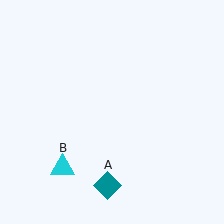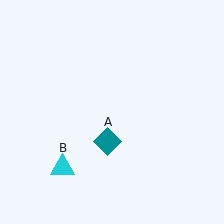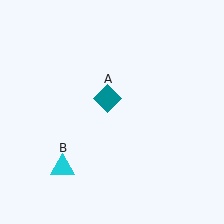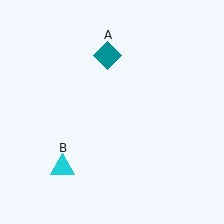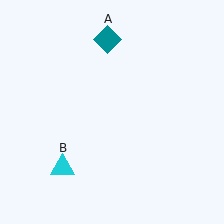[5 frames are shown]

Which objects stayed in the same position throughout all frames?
Cyan triangle (object B) remained stationary.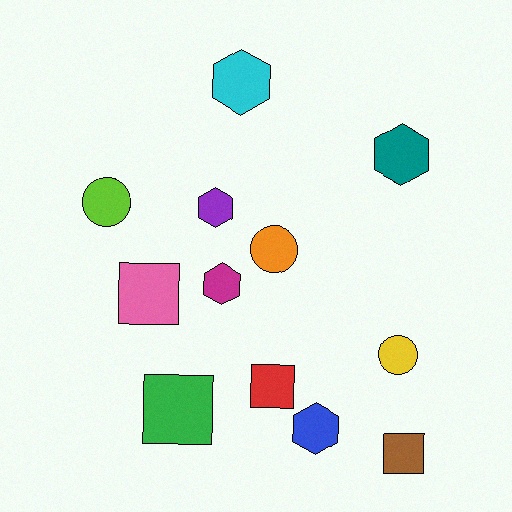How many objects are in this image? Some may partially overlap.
There are 12 objects.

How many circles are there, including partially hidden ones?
There are 3 circles.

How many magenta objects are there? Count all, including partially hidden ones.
There is 1 magenta object.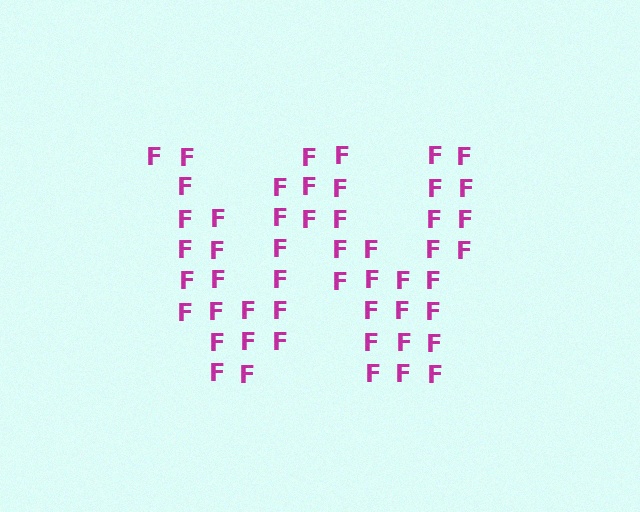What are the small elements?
The small elements are letter F's.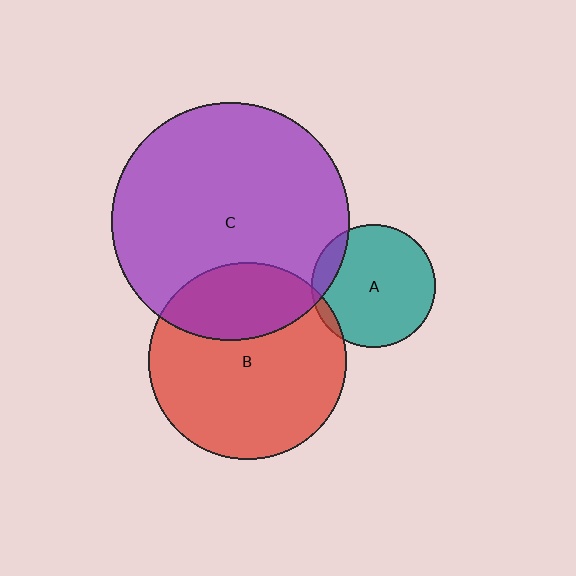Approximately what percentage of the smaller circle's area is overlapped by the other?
Approximately 30%.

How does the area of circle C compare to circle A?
Approximately 3.7 times.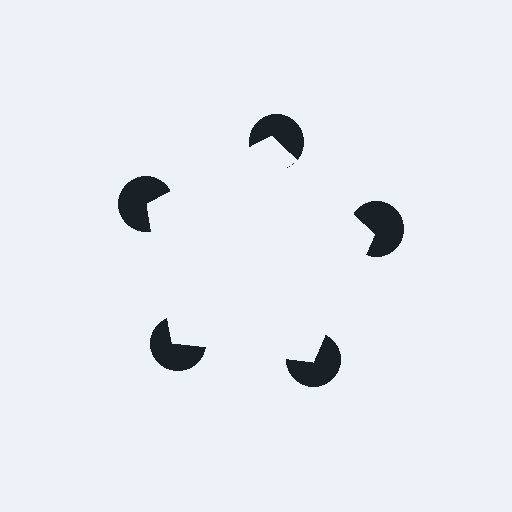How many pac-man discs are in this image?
There are 5 — one at each vertex of the illusory pentagon.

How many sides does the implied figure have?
5 sides.